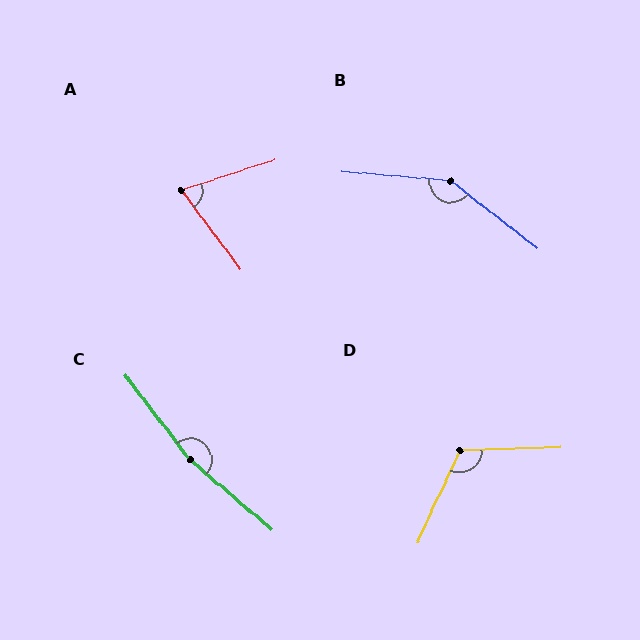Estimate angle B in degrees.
Approximately 147 degrees.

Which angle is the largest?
C, at approximately 168 degrees.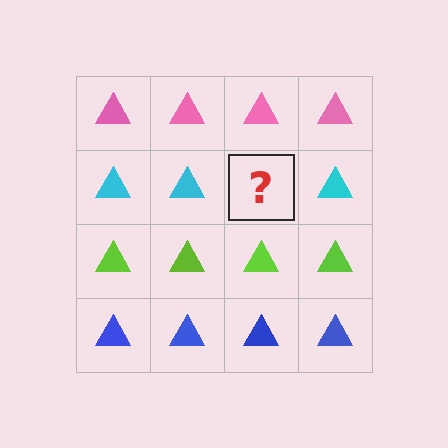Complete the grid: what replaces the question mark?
The question mark should be replaced with a cyan triangle.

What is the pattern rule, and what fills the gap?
The rule is that each row has a consistent color. The gap should be filled with a cyan triangle.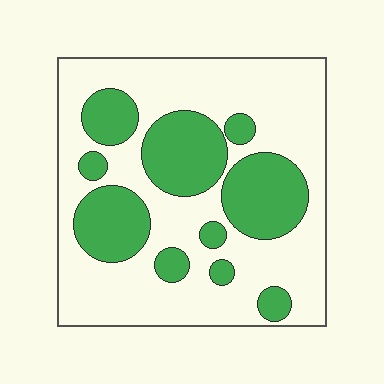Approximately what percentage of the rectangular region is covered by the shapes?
Approximately 35%.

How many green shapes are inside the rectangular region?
10.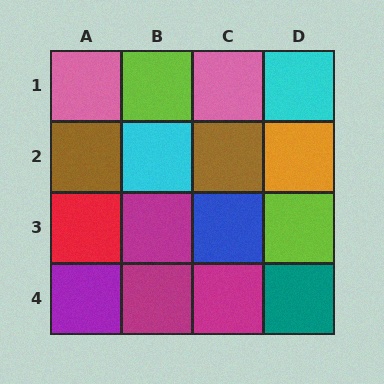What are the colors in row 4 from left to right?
Purple, magenta, magenta, teal.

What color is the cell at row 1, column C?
Pink.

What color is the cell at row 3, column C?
Blue.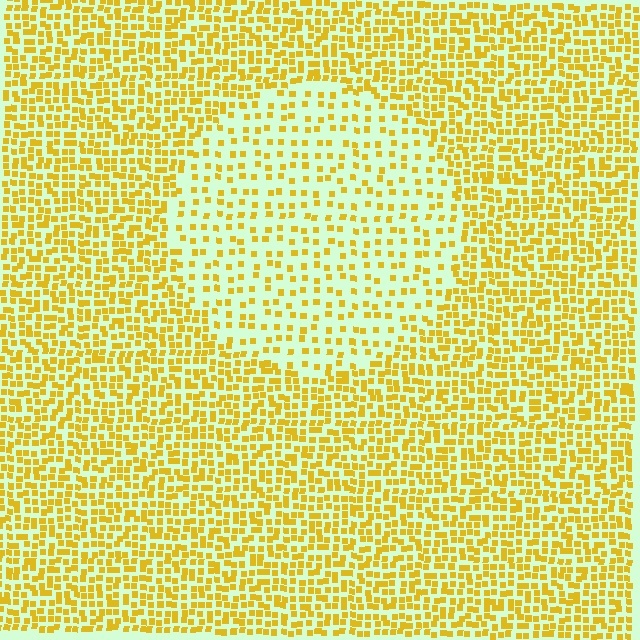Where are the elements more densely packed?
The elements are more densely packed outside the circle boundary.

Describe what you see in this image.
The image contains small yellow elements arranged at two different densities. A circle-shaped region is visible where the elements are less densely packed than the surrounding area.